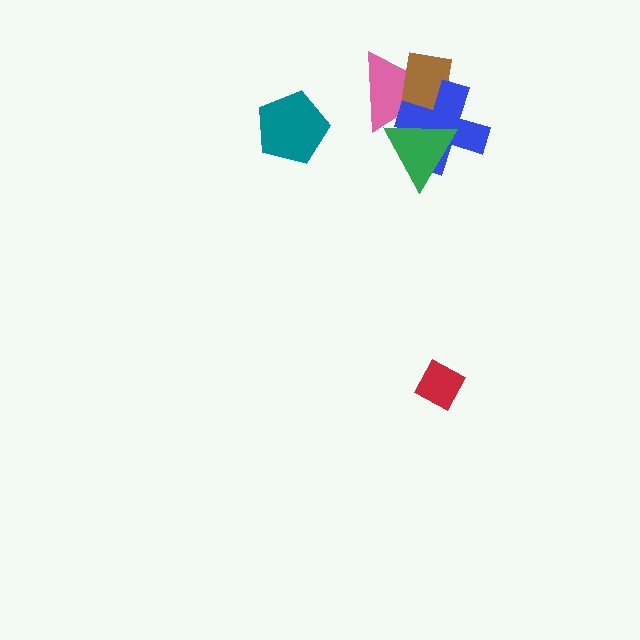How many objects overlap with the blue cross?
3 objects overlap with the blue cross.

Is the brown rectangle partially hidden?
Yes, it is partially covered by another shape.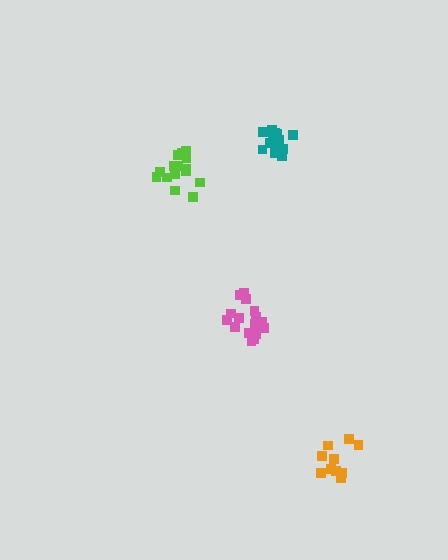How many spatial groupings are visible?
There are 4 spatial groupings.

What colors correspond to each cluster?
The clusters are colored: pink, teal, orange, lime.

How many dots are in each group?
Group 1: 16 dots, Group 2: 16 dots, Group 3: 10 dots, Group 4: 15 dots (57 total).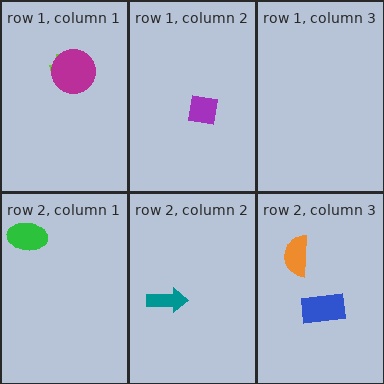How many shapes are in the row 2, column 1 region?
1.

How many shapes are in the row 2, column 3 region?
2.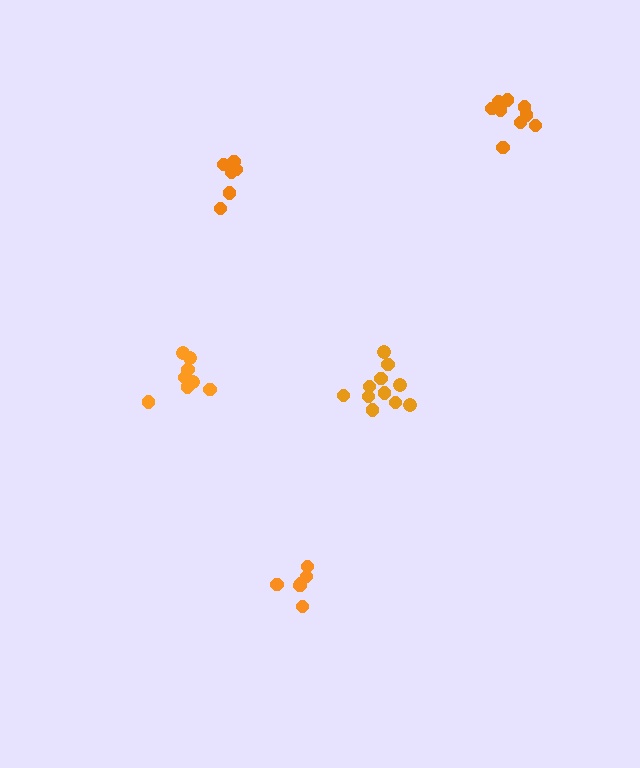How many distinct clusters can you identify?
There are 5 distinct clusters.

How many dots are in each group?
Group 1: 6 dots, Group 2: 9 dots, Group 3: 8 dots, Group 4: 11 dots, Group 5: 6 dots (40 total).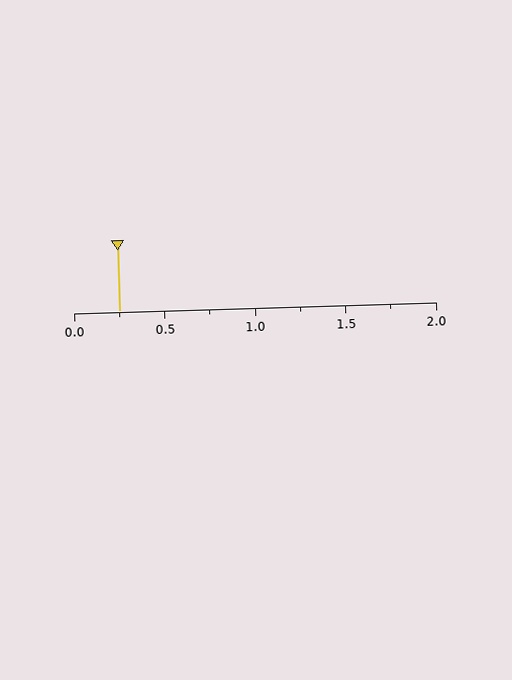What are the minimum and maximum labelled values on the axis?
The axis runs from 0.0 to 2.0.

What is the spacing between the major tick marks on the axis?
The major ticks are spaced 0.5 apart.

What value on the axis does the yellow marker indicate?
The marker indicates approximately 0.25.